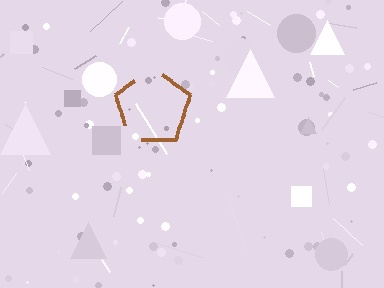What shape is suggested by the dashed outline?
The dashed outline suggests a pentagon.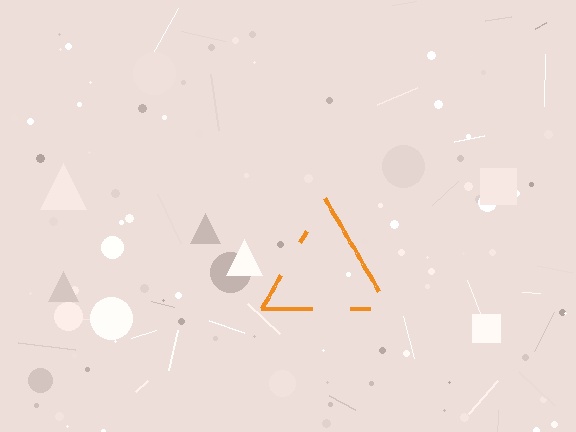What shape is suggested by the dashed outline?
The dashed outline suggests a triangle.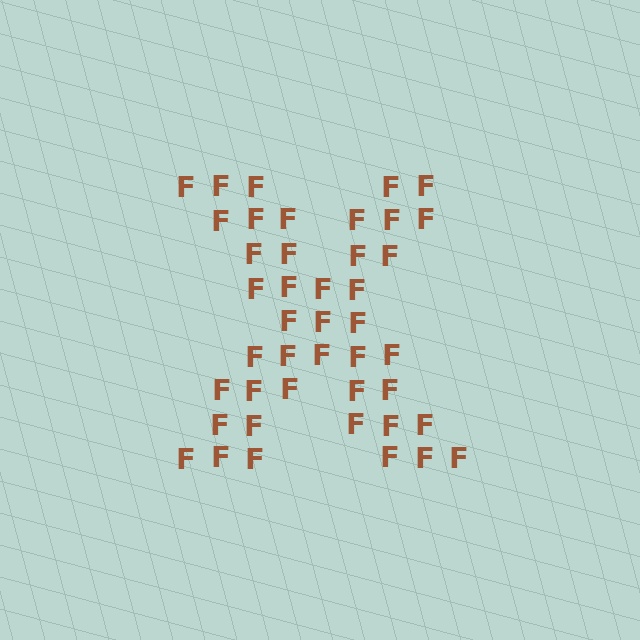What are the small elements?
The small elements are letter F's.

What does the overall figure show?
The overall figure shows the letter X.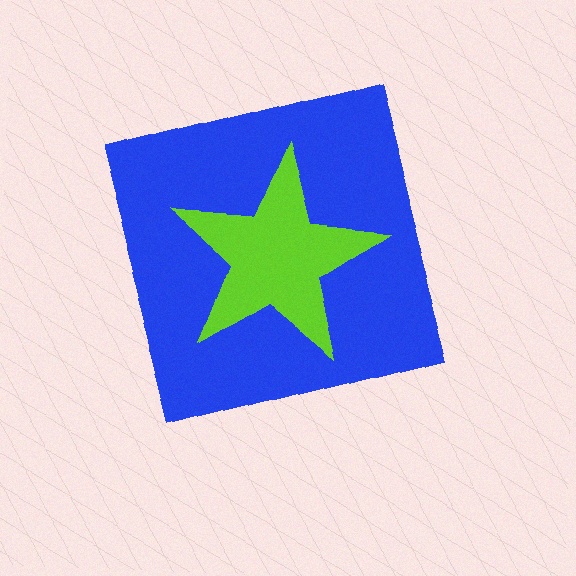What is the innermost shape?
The lime star.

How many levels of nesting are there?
2.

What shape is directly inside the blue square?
The lime star.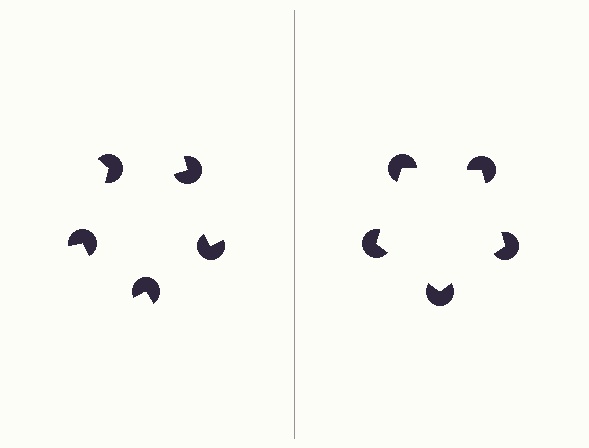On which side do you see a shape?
An illusory pentagon appears on the right side. On the left side the wedge cuts are rotated, so no coherent shape forms.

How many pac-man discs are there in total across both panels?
10 — 5 on each side.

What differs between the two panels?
The pac-man discs are positioned identically on both sides; only the wedge orientations differ. On the right they align to a pentagon; on the left they are misaligned.